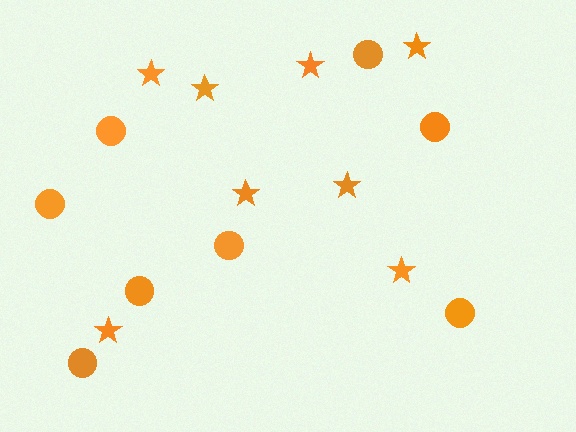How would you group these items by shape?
There are 2 groups: one group of stars (8) and one group of circles (8).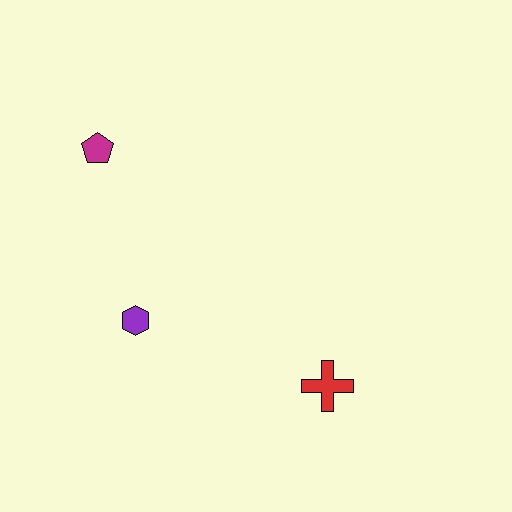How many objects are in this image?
There are 3 objects.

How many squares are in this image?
There are no squares.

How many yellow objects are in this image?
There are no yellow objects.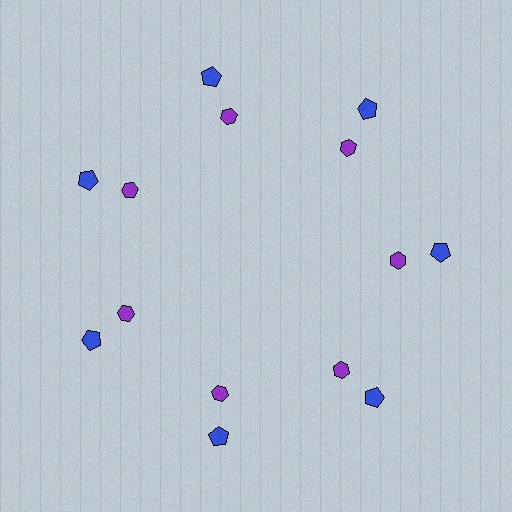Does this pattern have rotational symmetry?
Yes, this pattern has 7-fold rotational symmetry. It looks the same after rotating 51 degrees around the center.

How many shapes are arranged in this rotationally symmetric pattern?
There are 14 shapes, arranged in 7 groups of 2.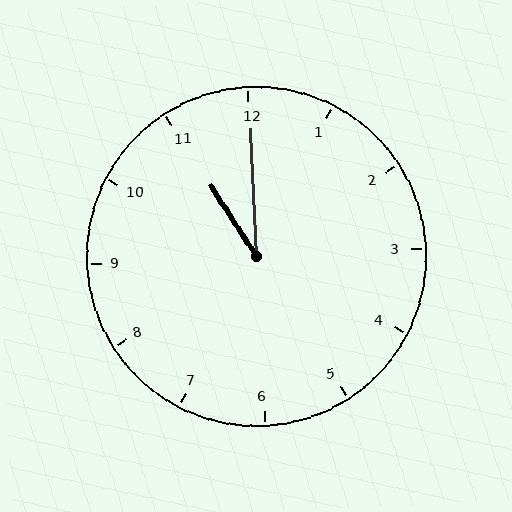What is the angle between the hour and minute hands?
Approximately 30 degrees.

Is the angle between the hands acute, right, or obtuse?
It is acute.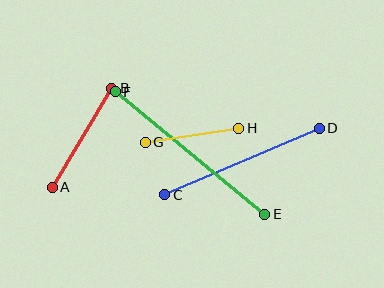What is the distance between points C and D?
The distance is approximately 168 pixels.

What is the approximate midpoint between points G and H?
The midpoint is at approximately (192, 135) pixels.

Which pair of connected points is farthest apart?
Points E and F are farthest apart.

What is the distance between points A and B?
The distance is approximately 116 pixels.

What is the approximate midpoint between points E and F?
The midpoint is at approximately (190, 153) pixels.